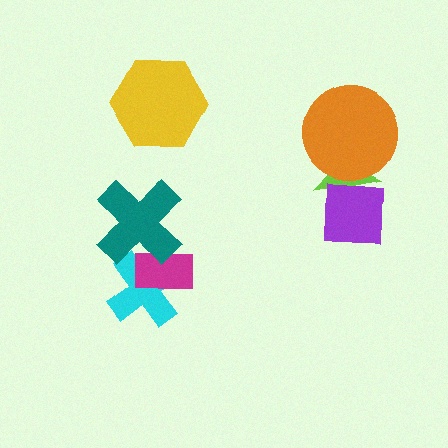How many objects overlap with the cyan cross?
2 objects overlap with the cyan cross.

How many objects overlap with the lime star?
2 objects overlap with the lime star.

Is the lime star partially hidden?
Yes, it is partially covered by another shape.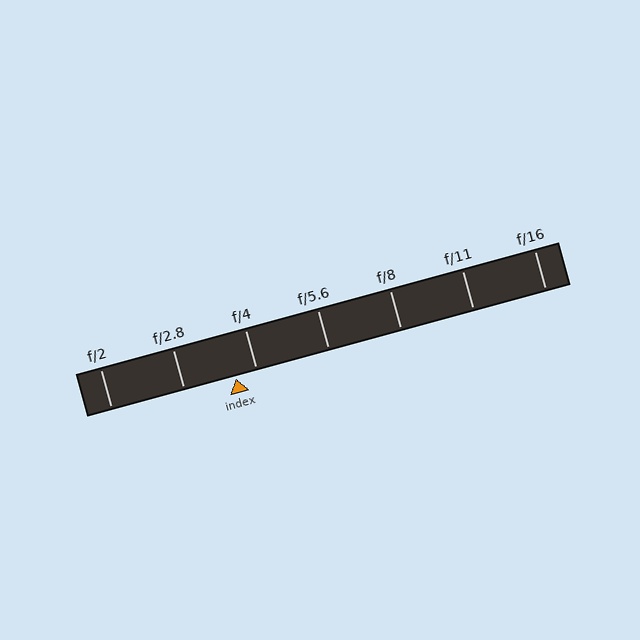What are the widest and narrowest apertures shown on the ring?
The widest aperture shown is f/2 and the narrowest is f/16.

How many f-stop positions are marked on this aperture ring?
There are 7 f-stop positions marked.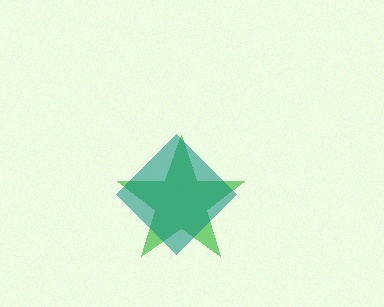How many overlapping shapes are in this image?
There are 2 overlapping shapes in the image.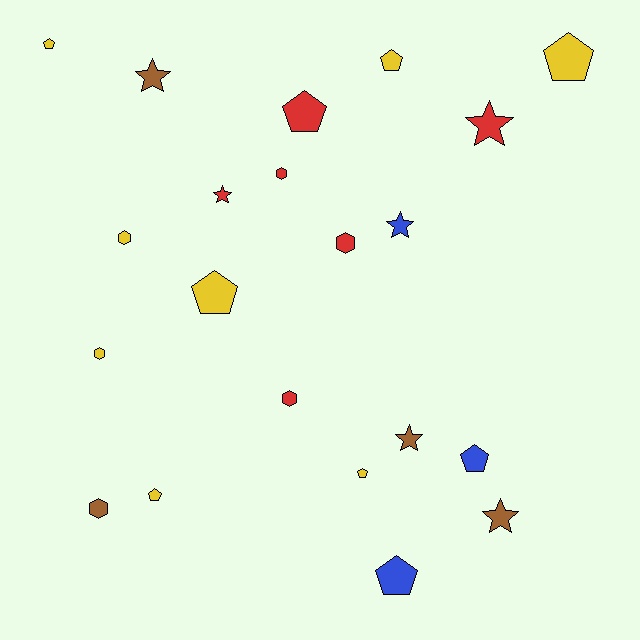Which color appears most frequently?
Yellow, with 8 objects.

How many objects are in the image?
There are 21 objects.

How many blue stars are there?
There is 1 blue star.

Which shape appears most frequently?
Pentagon, with 9 objects.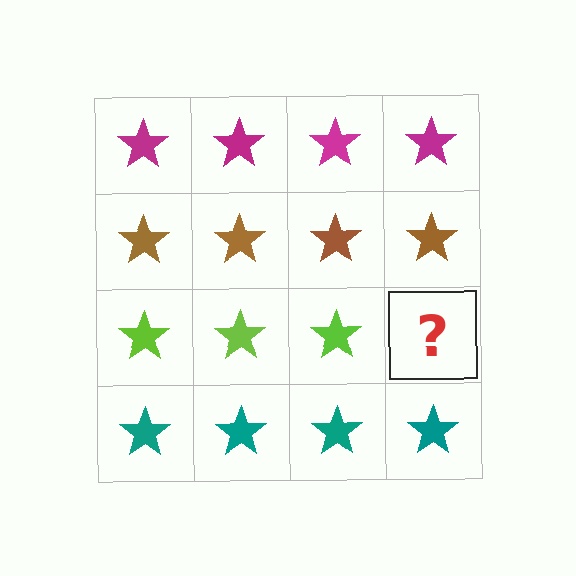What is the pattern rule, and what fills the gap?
The rule is that each row has a consistent color. The gap should be filled with a lime star.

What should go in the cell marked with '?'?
The missing cell should contain a lime star.